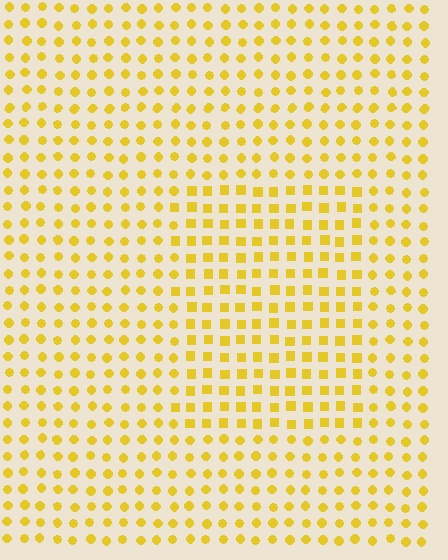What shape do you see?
I see a rectangle.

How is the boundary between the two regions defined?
The boundary is defined by a change in element shape: squares inside vs. circles outside. All elements share the same color and spacing.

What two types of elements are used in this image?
The image uses squares inside the rectangle region and circles outside it.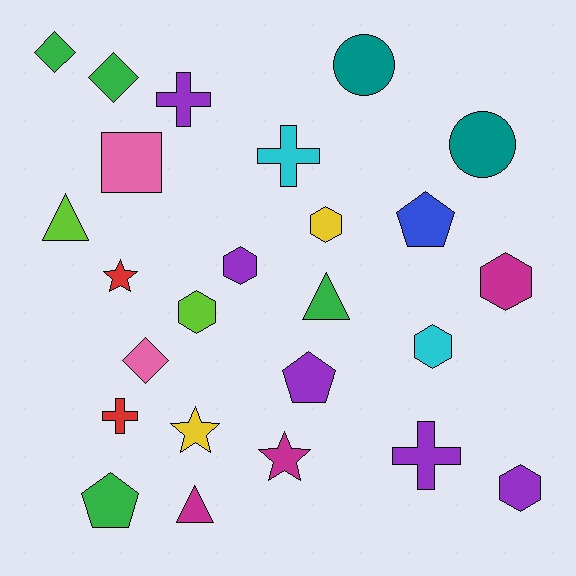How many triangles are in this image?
There are 3 triangles.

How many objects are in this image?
There are 25 objects.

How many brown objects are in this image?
There are no brown objects.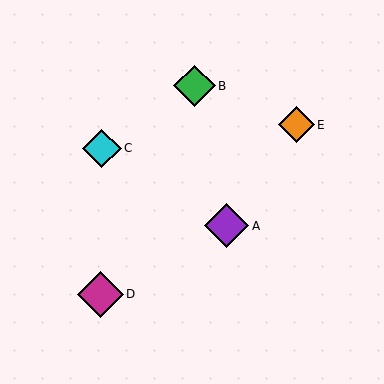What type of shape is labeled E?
Shape E is an orange diamond.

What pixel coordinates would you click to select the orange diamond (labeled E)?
Click at (296, 125) to select the orange diamond E.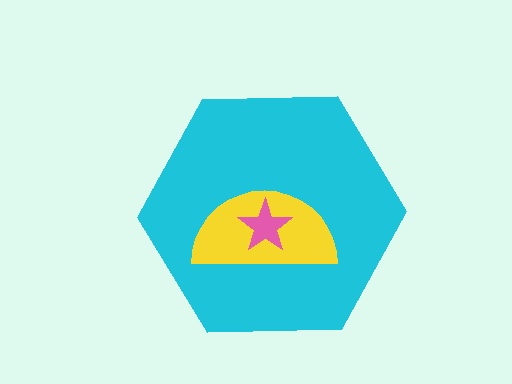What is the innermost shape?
The pink star.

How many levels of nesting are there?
3.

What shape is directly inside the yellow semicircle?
The pink star.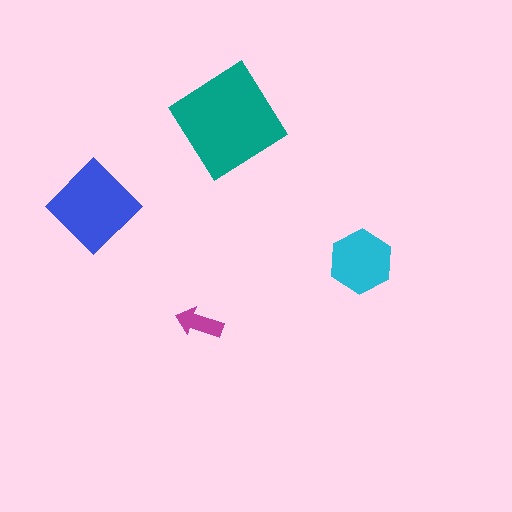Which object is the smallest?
The magenta arrow.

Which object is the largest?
The teal diamond.